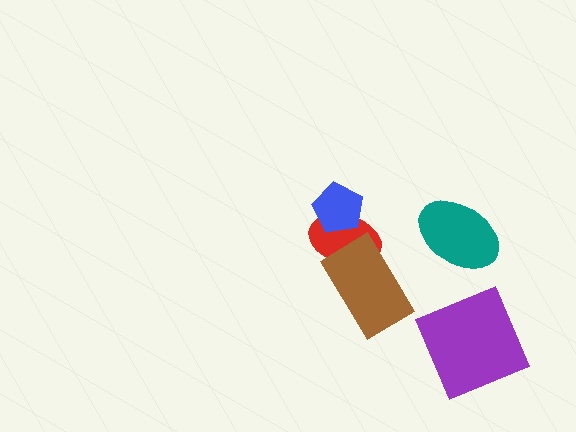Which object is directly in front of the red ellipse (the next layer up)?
The blue pentagon is directly in front of the red ellipse.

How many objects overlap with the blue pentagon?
1 object overlaps with the blue pentagon.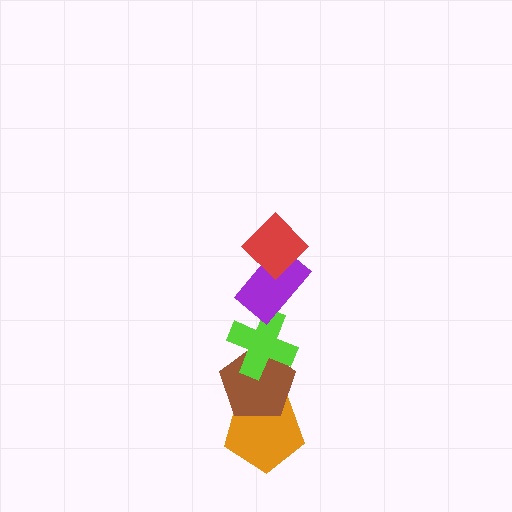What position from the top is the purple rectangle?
The purple rectangle is 2nd from the top.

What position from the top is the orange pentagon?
The orange pentagon is 5th from the top.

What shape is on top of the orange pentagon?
The brown pentagon is on top of the orange pentagon.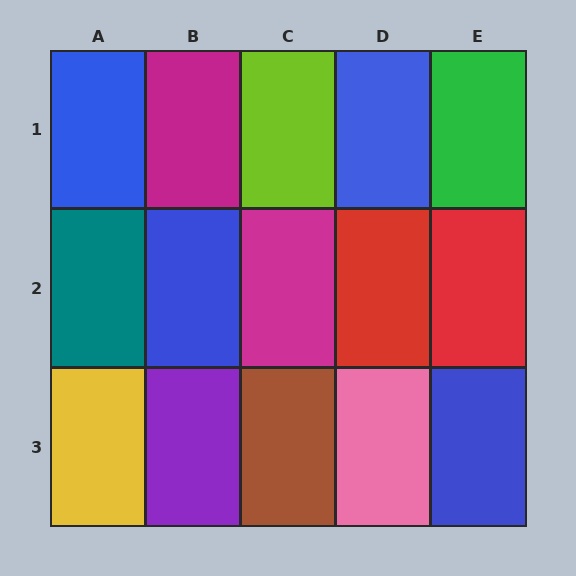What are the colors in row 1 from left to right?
Blue, magenta, lime, blue, green.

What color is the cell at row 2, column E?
Red.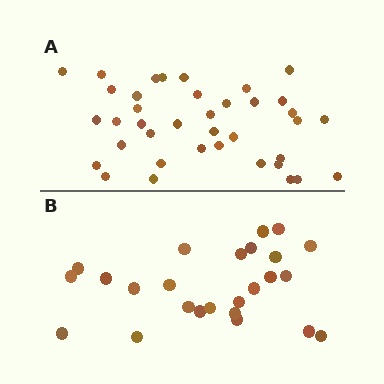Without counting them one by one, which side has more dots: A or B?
Region A (the top region) has more dots.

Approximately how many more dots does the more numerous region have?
Region A has approximately 15 more dots than region B.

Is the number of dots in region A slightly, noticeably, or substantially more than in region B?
Region A has substantially more. The ratio is roughly 1.5 to 1.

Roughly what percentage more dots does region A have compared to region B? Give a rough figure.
About 50% more.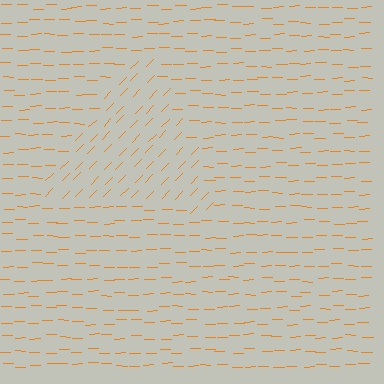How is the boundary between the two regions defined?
The boundary is defined purely by a change in line orientation (approximately 45 degrees difference). All lines are the same color and thickness.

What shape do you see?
I see a triangle.